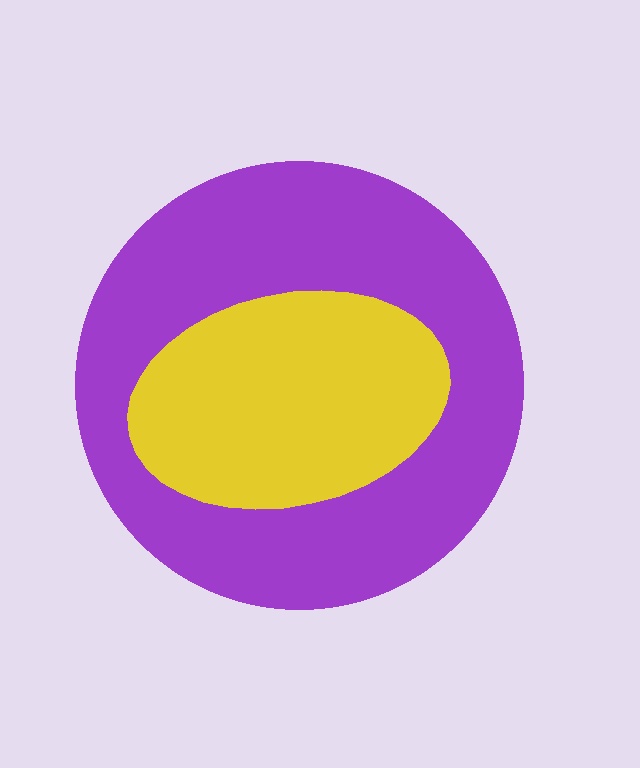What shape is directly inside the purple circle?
The yellow ellipse.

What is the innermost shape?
The yellow ellipse.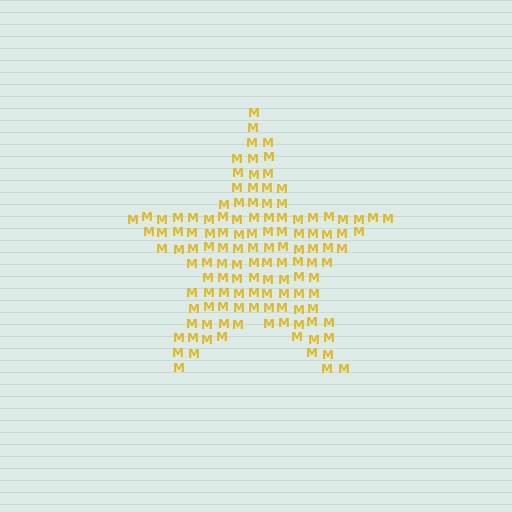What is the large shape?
The large shape is a star.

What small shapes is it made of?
It is made of small letter M's.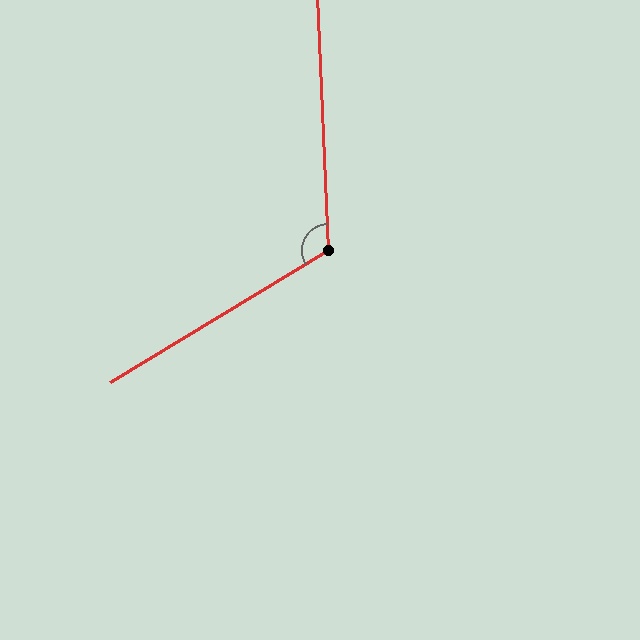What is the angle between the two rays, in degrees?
Approximately 118 degrees.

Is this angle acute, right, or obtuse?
It is obtuse.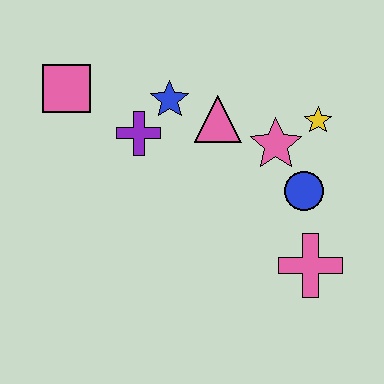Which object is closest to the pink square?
The purple cross is closest to the pink square.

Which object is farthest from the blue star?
The pink cross is farthest from the blue star.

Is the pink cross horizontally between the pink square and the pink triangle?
No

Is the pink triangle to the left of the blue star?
No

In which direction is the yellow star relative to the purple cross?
The yellow star is to the right of the purple cross.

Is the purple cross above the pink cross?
Yes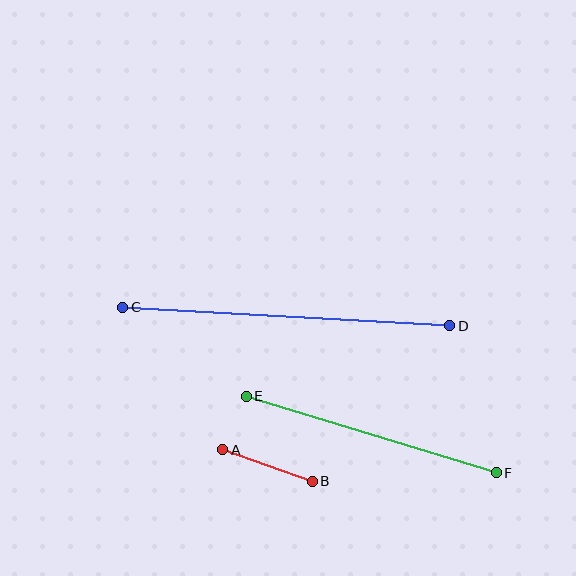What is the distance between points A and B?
The distance is approximately 95 pixels.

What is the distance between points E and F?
The distance is approximately 261 pixels.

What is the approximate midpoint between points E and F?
The midpoint is at approximately (371, 434) pixels.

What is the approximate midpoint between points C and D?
The midpoint is at approximately (286, 317) pixels.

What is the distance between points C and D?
The distance is approximately 327 pixels.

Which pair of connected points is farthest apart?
Points C and D are farthest apart.